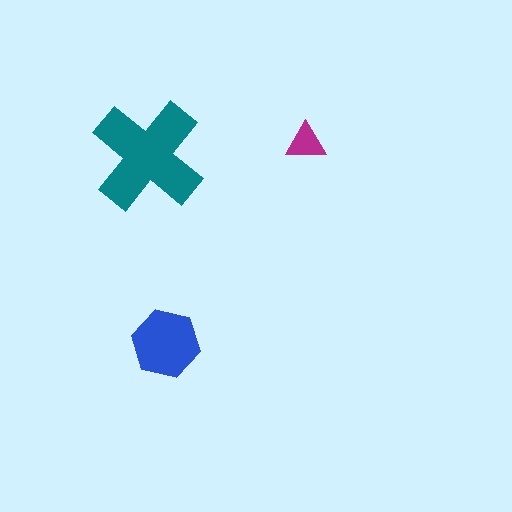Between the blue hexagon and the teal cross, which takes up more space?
The teal cross.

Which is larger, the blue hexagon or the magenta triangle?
The blue hexagon.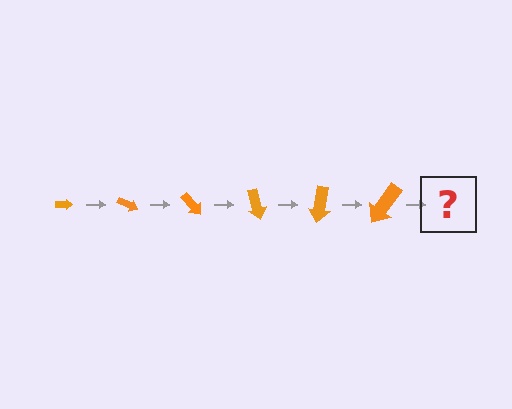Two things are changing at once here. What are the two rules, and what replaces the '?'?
The two rules are that the arrow grows larger each step and it rotates 25 degrees each step. The '?' should be an arrow, larger than the previous one and rotated 150 degrees from the start.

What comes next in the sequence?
The next element should be an arrow, larger than the previous one and rotated 150 degrees from the start.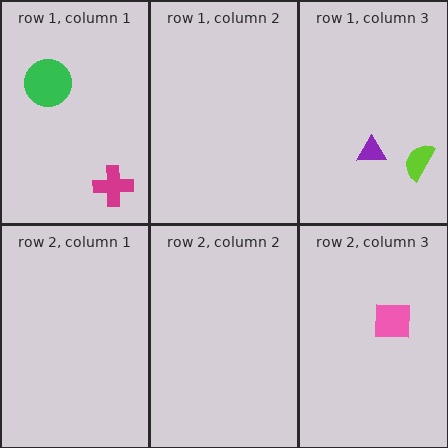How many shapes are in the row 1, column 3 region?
2.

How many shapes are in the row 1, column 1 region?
2.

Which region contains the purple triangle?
The row 1, column 3 region.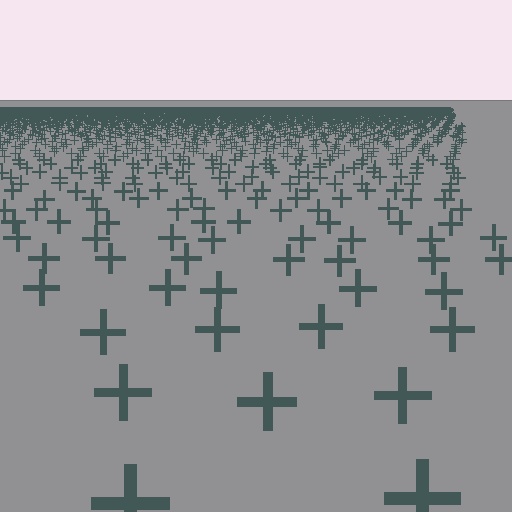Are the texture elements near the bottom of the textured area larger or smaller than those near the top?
Larger. Near the bottom, elements are closer to the viewer and appear at a bigger on-screen size.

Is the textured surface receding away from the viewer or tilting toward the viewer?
The surface is receding away from the viewer. Texture elements get smaller and denser toward the top.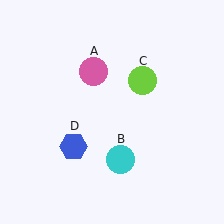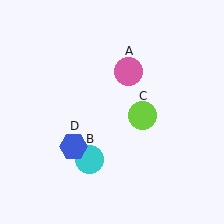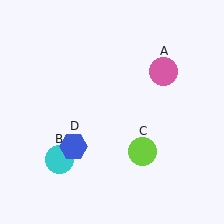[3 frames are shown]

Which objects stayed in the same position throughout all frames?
Blue hexagon (object D) remained stationary.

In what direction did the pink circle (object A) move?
The pink circle (object A) moved right.